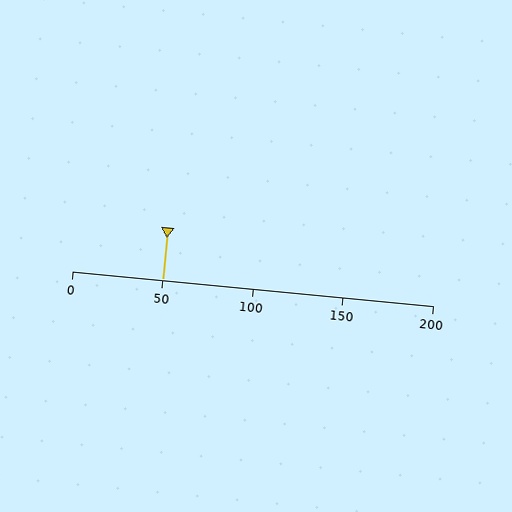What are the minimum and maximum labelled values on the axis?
The axis runs from 0 to 200.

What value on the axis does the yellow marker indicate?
The marker indicates approximately 50.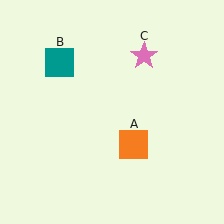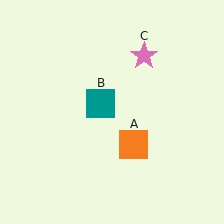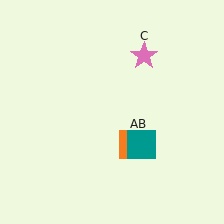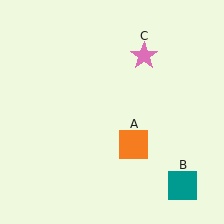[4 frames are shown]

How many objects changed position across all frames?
1 object changed position: teal square (object B).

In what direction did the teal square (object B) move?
The teal square (object B) moved down and to the right.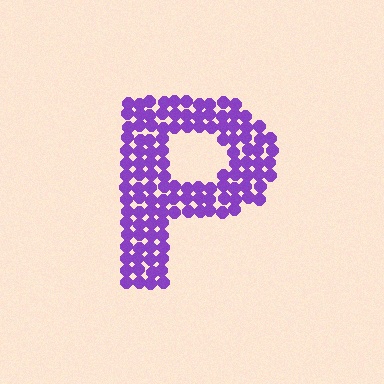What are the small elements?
The small elements are circles.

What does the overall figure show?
The overall figure shows the letter P.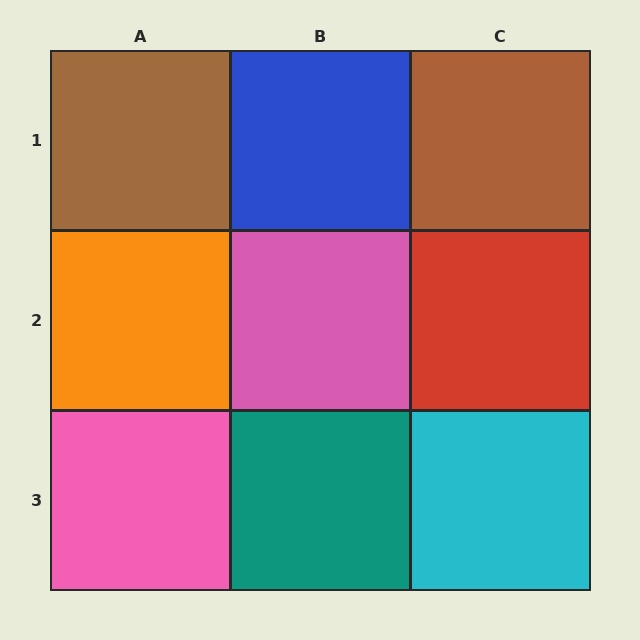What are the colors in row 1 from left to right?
Brown, blue, brown.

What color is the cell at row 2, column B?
Pink.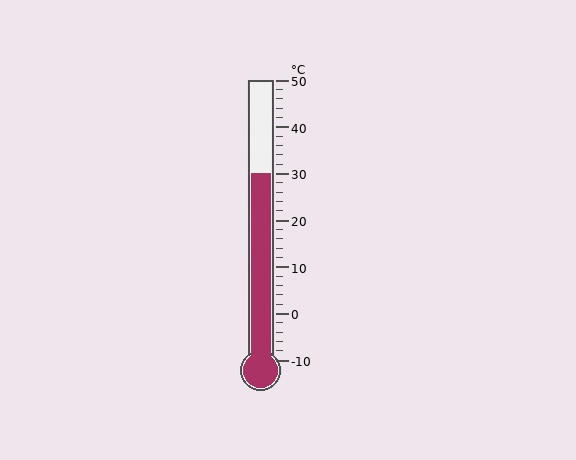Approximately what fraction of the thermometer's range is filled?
The thermometer is filled to approximately 65% of its range.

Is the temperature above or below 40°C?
The temperature is below 40°C.